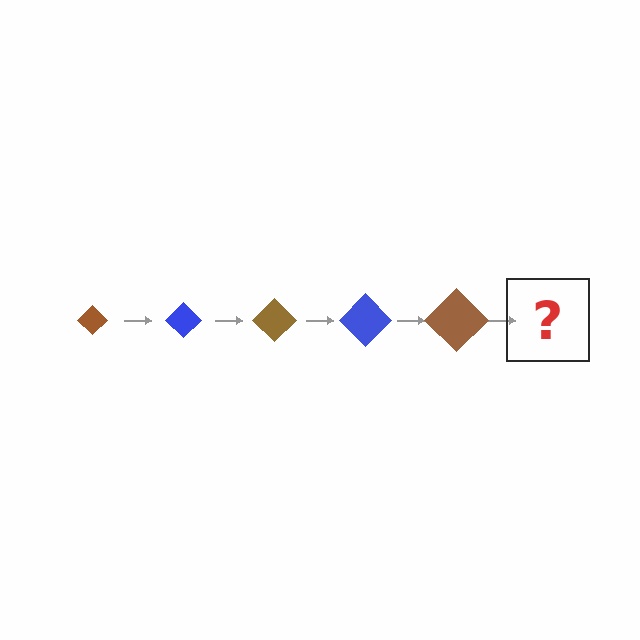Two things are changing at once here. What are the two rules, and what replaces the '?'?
The two rules are that the diamond grows larger each step and the color cycles through brown and blue. The '?' should be a blue diamond, larger than the previous one.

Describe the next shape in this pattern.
It should be a blue diamond, larger than the previous one.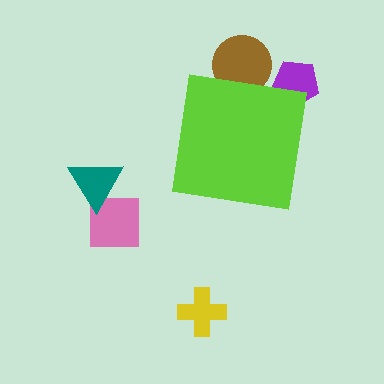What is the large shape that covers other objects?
A lime square.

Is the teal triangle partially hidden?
No, the teal triangle is fully visible.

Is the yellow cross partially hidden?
No, the yellow cross is fully visible.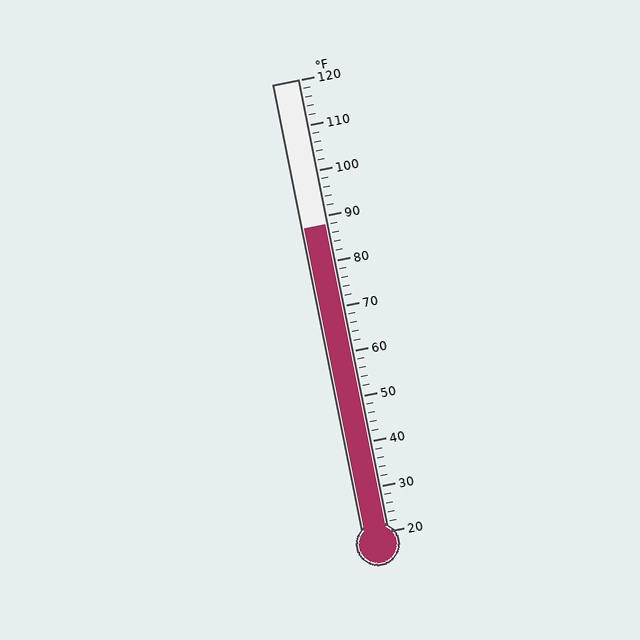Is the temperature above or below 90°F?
The temperature is below 90°F.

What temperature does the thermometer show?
The thermometer shows approximately 88°F.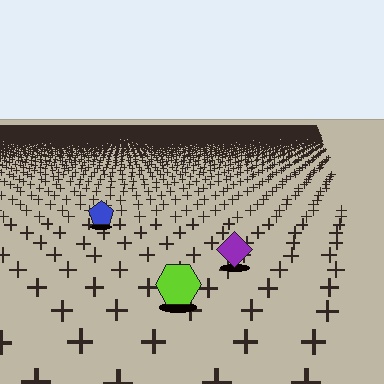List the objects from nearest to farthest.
From nearest to farthest: the lime hexagon, the purple diamond, the blue pentagon.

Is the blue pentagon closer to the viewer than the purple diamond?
No. The purple diamond is closer — you can tell from the texture gradient: the ground texture is coarser near it.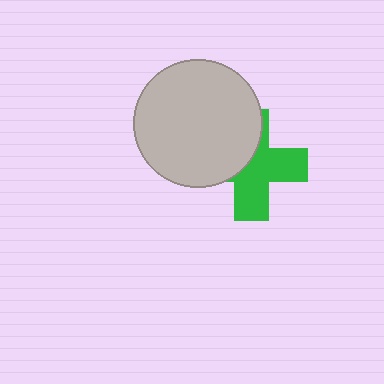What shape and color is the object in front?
The object in front is a light gray circle.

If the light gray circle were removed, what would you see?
You would see the complete green cross.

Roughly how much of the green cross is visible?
About half of it is visible (roughly 58%).